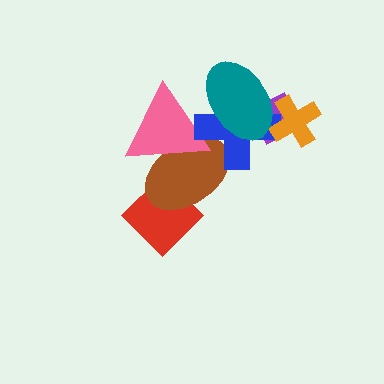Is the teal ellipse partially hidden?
No, no other shape covers it.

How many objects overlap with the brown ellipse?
3 objects overlap with the brown ellipse.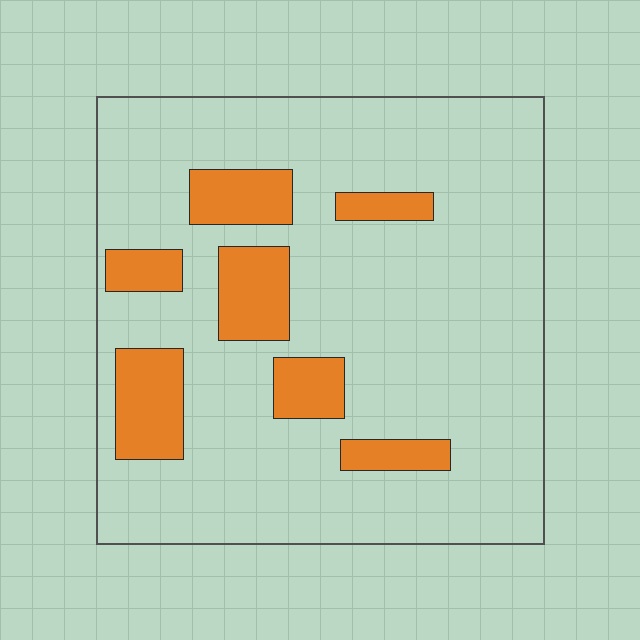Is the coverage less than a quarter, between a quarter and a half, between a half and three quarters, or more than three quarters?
Less than a quarter.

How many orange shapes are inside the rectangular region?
7.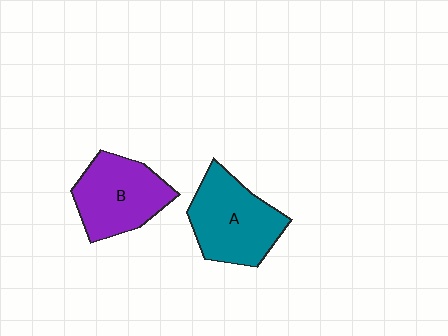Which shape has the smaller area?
Shape B (purple).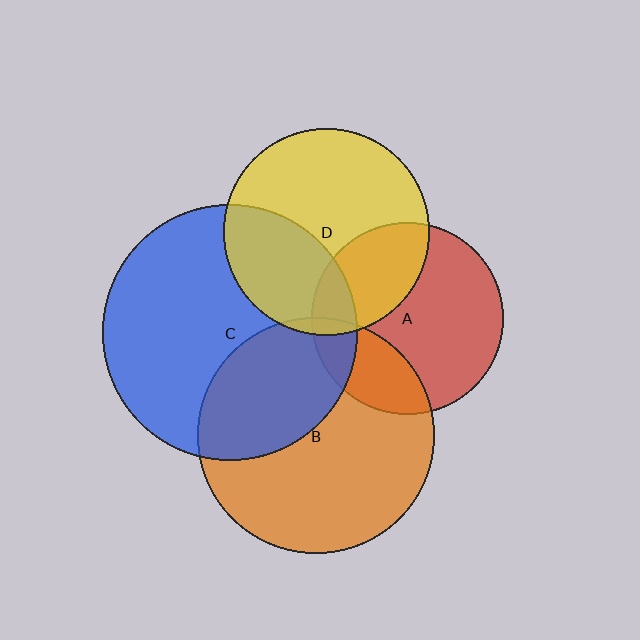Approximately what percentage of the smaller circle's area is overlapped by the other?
Approximately 25%.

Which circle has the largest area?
Circle C (blue).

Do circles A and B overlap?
Yes.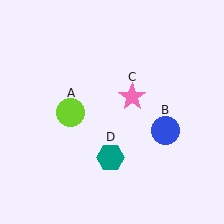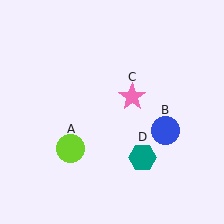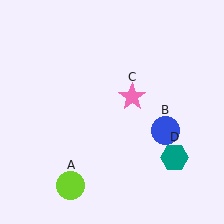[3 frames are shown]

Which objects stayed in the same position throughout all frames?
Blue circle (object B) and pink star (object C) remained stationary.